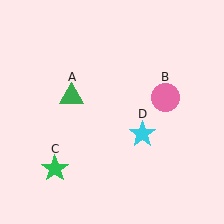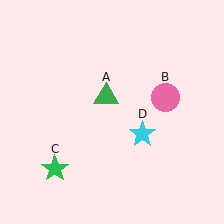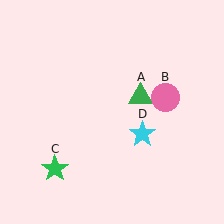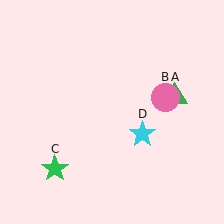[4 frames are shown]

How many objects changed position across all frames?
1 object changed position: green triangle (object A).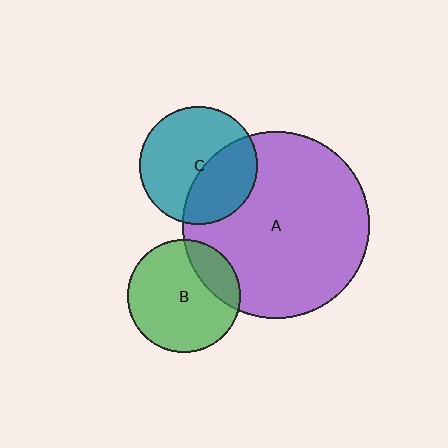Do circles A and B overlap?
Yes.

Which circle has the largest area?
Circle A (purple).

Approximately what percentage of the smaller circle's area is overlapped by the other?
Approximately 20%.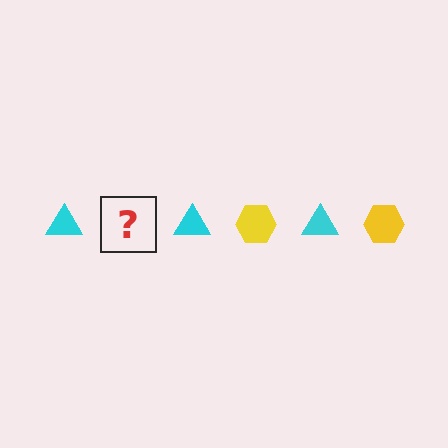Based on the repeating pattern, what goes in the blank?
The blank should be a yellow hexagon.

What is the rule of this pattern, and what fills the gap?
The rule is that the pattern alternates between cyan triangle and yellow hexagon. The gap should be filled with a yellow hexagon.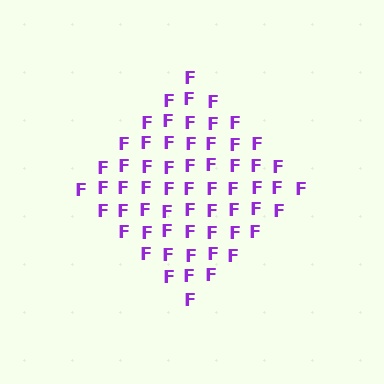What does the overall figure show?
The overall figure shows a diamond.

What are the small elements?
The small elements are letter F's.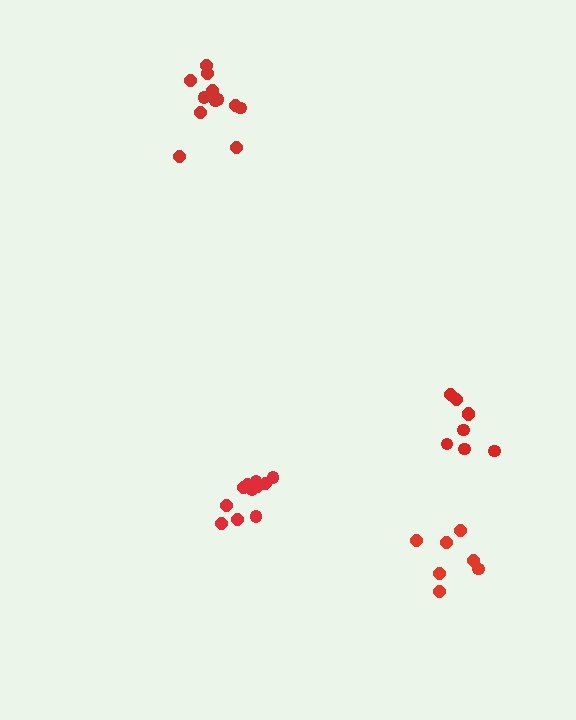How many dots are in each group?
Group 1: 11 dots, Group 2: 12 dots, Group 3: 8 dots, Group 4: 7 dots (38 total).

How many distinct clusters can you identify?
There are 4 distinct clusters.